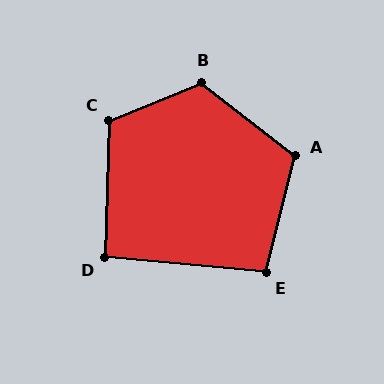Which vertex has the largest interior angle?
B, at approximately 120 degrees.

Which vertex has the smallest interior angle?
D, at approximately 93 degrees.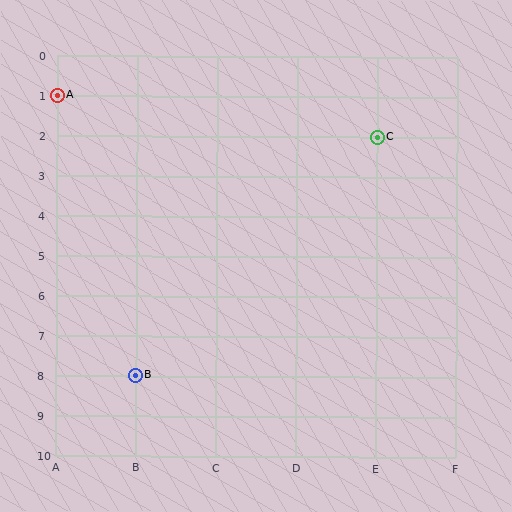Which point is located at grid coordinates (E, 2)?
Point C is at (E, 2).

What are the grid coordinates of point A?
Point A is at grid coordinates (A, 1).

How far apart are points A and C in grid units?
Points A and C are 4 columns and 1 row apart (about 4.1 grid units diagonally).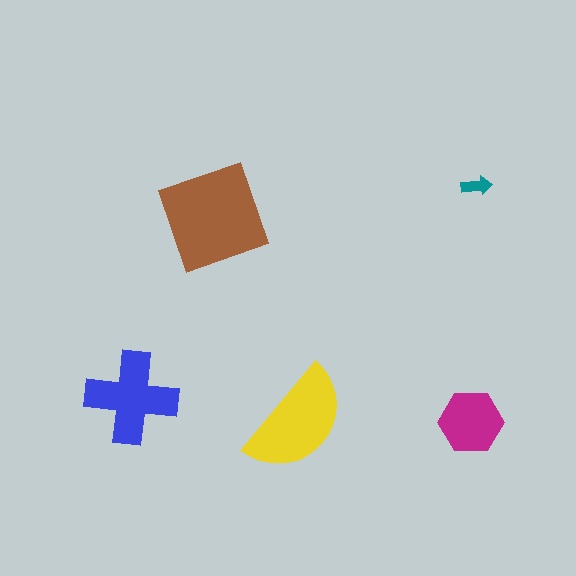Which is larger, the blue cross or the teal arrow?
The blue cross.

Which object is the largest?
The brown square.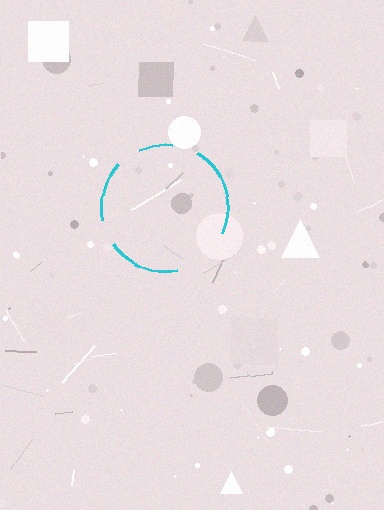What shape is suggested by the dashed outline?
The dashed outline suggests a circle.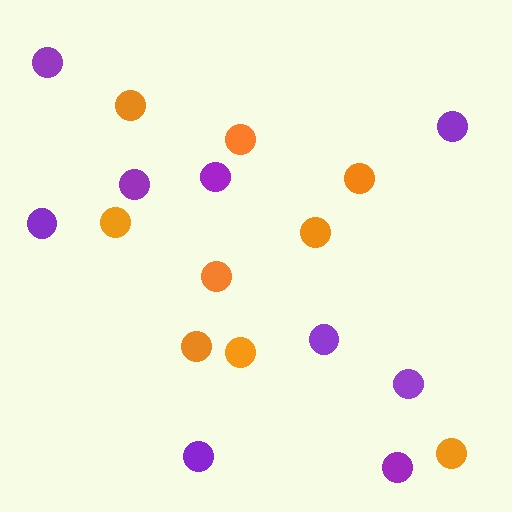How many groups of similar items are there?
There are 2 groups: one group of purple circles (9) and one group of orange circles (9).